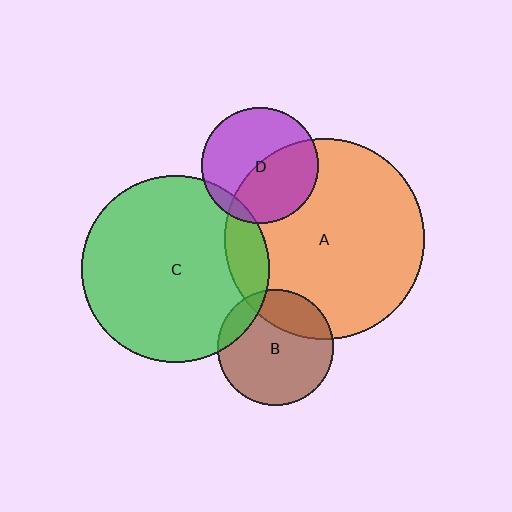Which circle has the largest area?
Circle A (orange).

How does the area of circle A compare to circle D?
Approximately 3.0 times.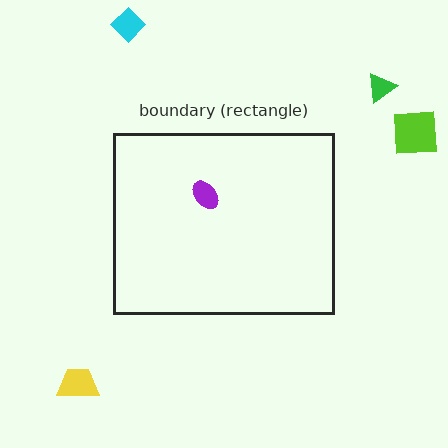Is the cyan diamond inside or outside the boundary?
Outside.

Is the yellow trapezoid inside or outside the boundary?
Outside.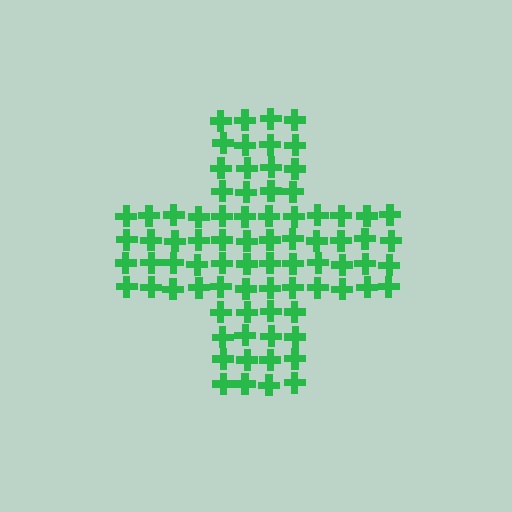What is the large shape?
The large shape is a cross.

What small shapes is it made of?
It is made of small crosses.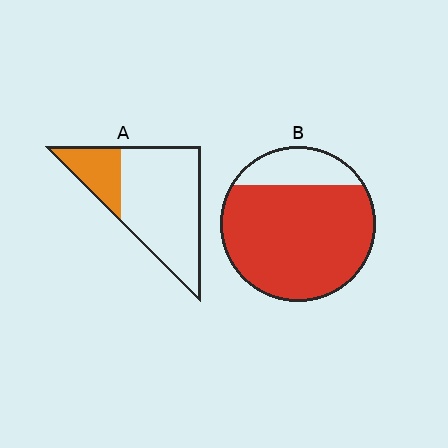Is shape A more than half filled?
No.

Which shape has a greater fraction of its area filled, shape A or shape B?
Shape B.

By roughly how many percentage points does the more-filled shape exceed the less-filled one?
By roughly 55 percentage points (B over A).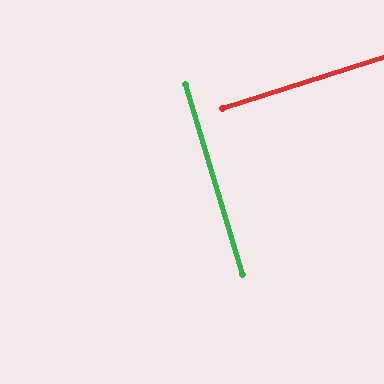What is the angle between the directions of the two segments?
Approximately 89 degrees.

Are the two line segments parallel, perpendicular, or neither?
Perpendicular — they meet at approximately 89°.